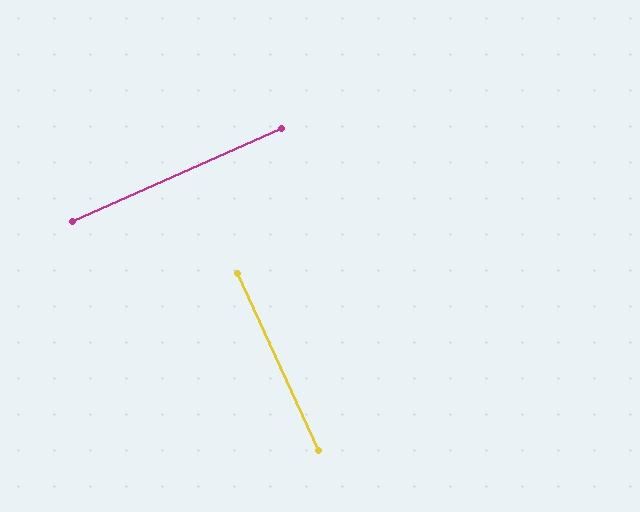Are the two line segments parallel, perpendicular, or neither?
Perpendicular — they meet at approximately 89°.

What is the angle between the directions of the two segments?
Approximately 89 degrees.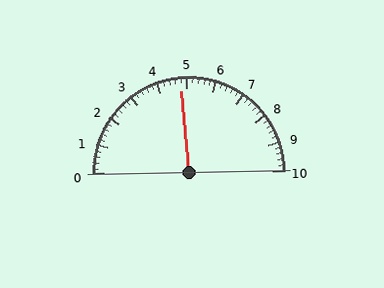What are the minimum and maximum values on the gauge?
The gauge ranges from 0 to 10.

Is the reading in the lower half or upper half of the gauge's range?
The reading is in the lower half of the range (0 to 10).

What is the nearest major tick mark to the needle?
The nearest major tick mark is 5.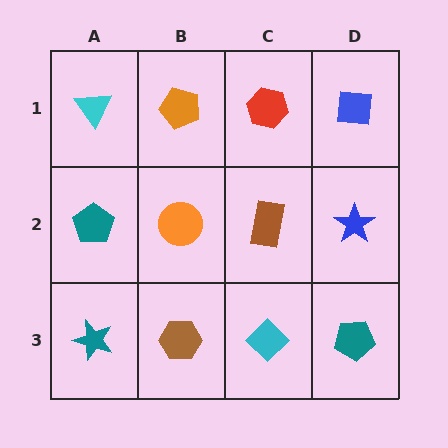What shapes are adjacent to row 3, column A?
A teal pentagon (row 2, column A), a brown hexagon (row 3, column B).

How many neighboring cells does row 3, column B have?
3.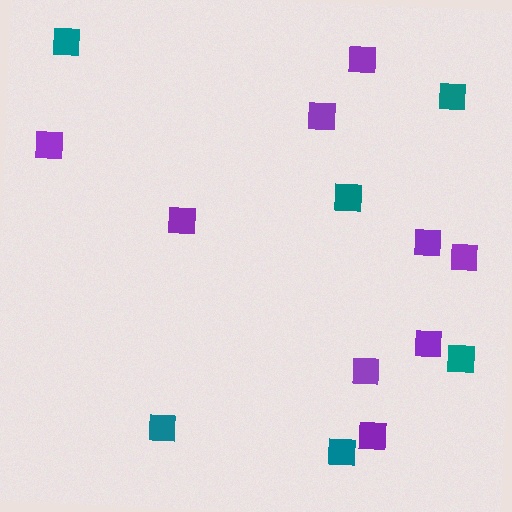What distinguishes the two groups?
There are 2 groups: one group of teal squares (6) and one group of purple squares (9).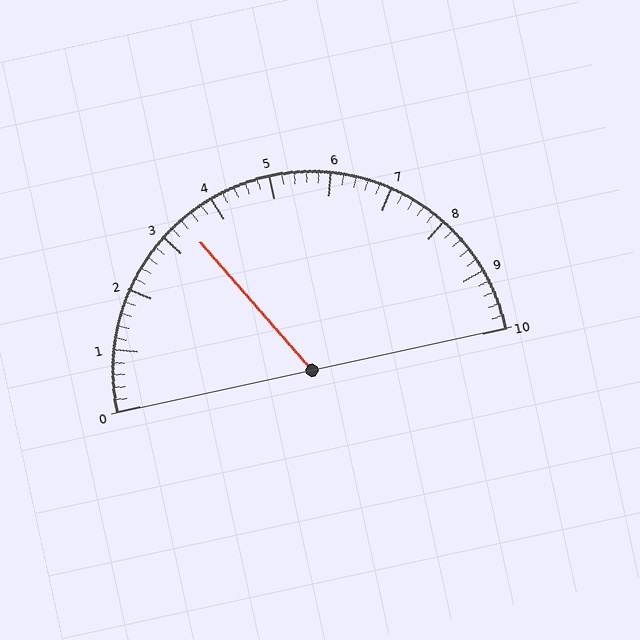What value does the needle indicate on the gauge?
The needle indicates approximately 3.4.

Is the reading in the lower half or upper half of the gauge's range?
The reading is in the lower half of the range (0 to 10).